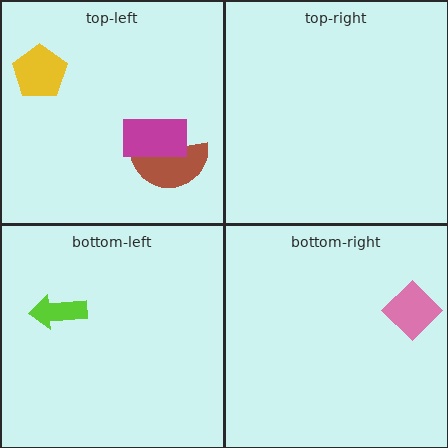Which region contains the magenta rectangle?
The top-left region.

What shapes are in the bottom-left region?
The lime arrow.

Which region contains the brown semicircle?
The top-left region.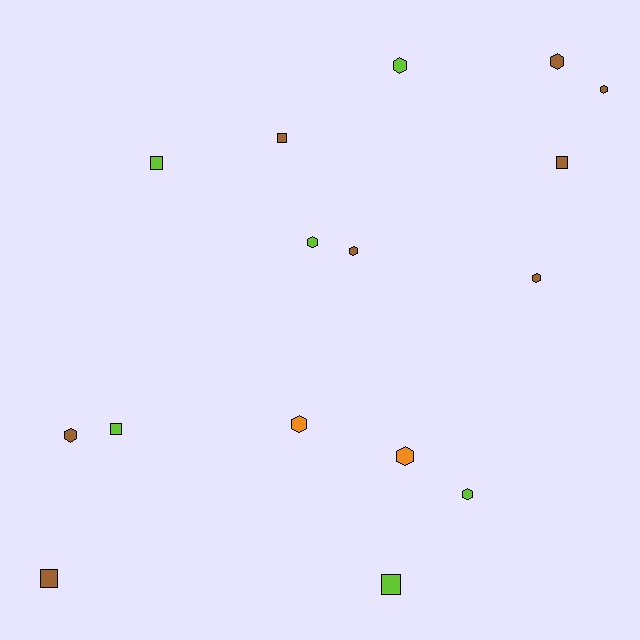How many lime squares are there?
There are 3 lime squares.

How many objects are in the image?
There are 16 objects.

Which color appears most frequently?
Brown, with 8 objects.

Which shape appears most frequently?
Hexagon, with 10 objects.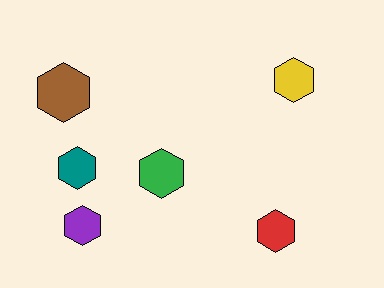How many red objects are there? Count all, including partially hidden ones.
There is 1 red object.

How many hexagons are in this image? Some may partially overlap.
There are 6 hexagons.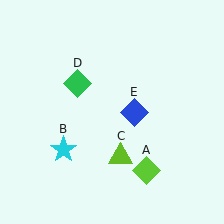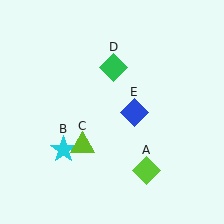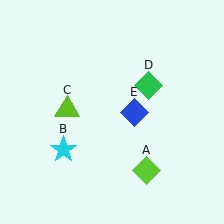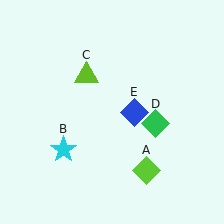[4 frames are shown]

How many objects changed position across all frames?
2 objects changed position: lime triangle (object C), green diamond (object D).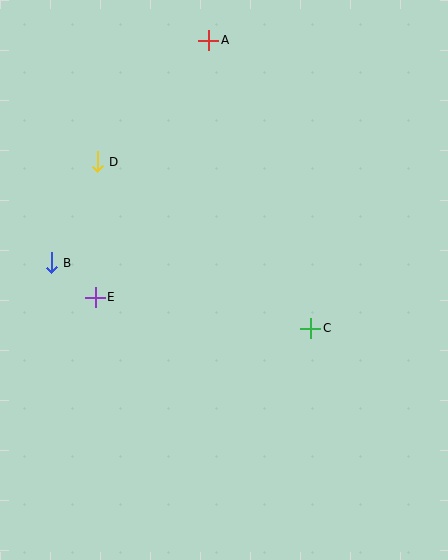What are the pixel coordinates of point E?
Point E is at (95, 297).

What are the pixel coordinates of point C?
Point C is at (311, 328).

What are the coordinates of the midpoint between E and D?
The midpoint between E and D is at (96, 230).